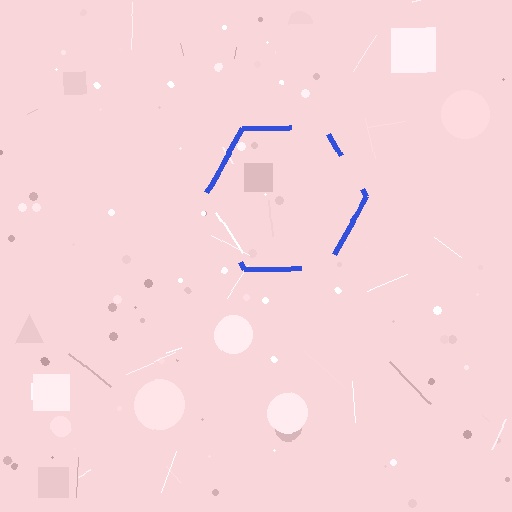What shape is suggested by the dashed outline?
The dashed outline suggests a hexagon.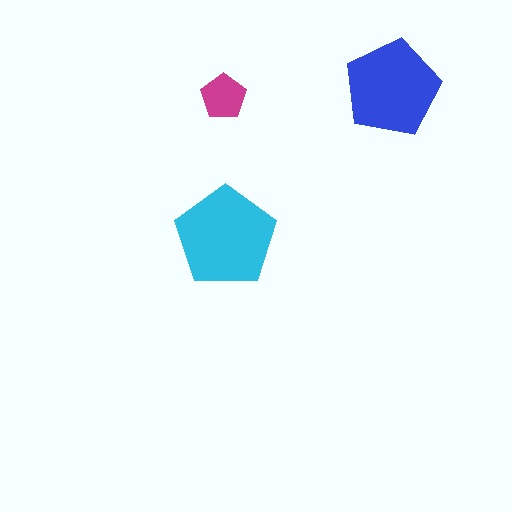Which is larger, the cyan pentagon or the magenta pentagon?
The cyan one.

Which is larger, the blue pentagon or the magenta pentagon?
The blue one.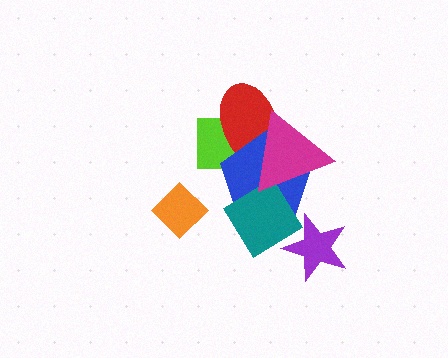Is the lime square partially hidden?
Yes, it is partially covered by another shape.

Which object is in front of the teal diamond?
The magenta triangle is in front of the teal diamond.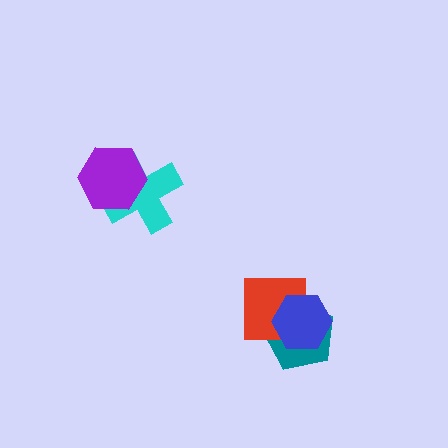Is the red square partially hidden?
Yes, it is partially covered by another shape.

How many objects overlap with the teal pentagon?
2 objects overlap with the teal pentagon.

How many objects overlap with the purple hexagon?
1 object overlaps with the purple hexagon.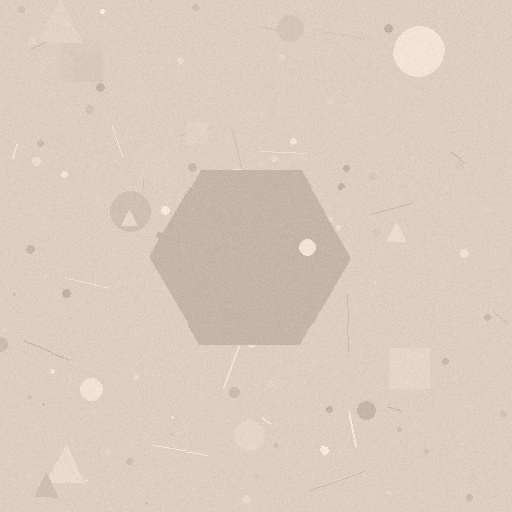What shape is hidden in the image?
A hexagon is hidden in the image.